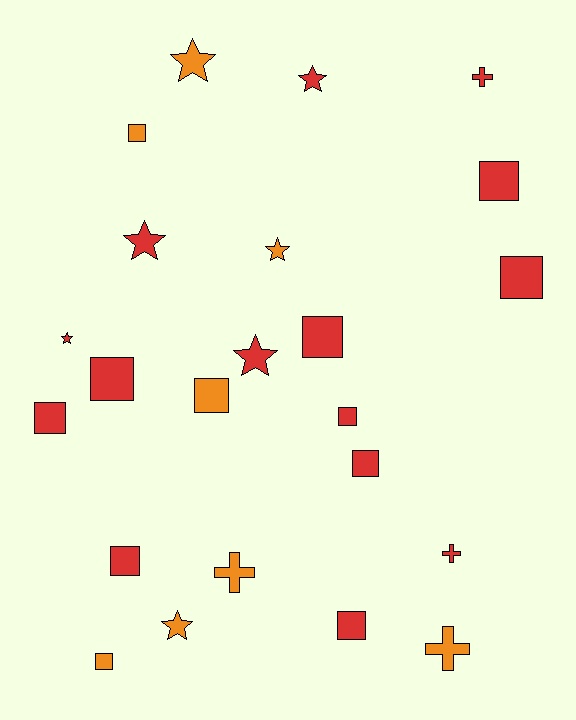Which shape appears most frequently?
Square, with 12 objects.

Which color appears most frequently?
Red, with 15 objects.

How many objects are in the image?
There are 23 objects.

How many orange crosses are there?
There are 2 orange crosses.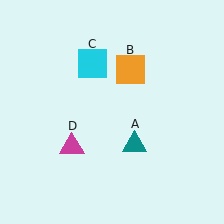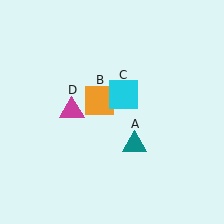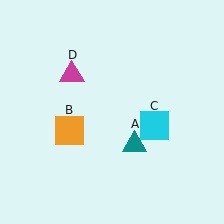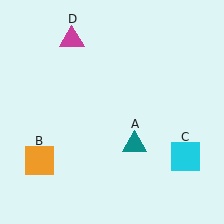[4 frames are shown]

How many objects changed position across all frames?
3 objects changed position: orange square (object B), cyan square (object C), magenta triangle (object D).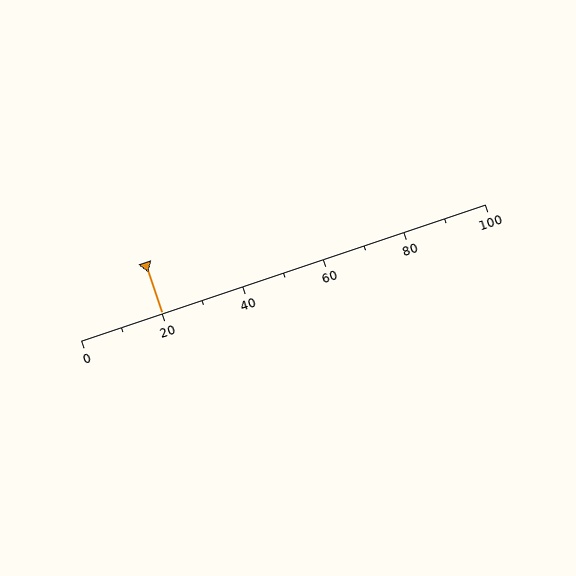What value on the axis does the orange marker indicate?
The marker indicates approximately 20.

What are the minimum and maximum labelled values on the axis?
The axis runs from 0 to 100.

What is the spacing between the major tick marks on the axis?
The major ticks are spaced 20 apart.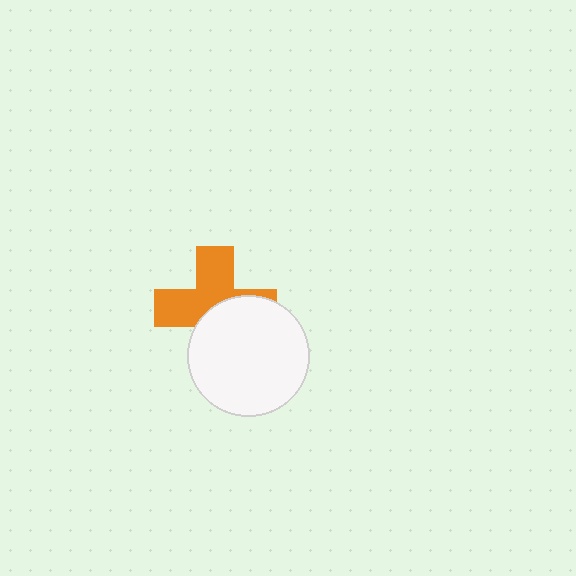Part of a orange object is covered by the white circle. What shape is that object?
It is a cross.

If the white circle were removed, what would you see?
You would see the complete orange cross.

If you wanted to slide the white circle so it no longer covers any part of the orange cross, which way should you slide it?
Slide it down — that is the most direct way to separate the two shapes.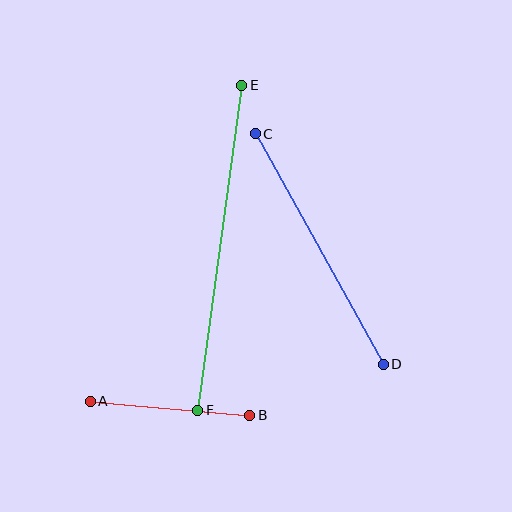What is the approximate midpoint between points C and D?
The midpoint is at approximately (319, 249) pixels.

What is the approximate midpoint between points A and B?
The midpoint is at approximately (170, 408) pixels.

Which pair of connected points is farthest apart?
Points E and F are farthest apart.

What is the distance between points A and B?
The distance is approximately 160 pixels.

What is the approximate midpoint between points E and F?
The midpoint is at approximately (220, 248) pixels.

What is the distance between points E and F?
The distance is approximately 328 pixels.